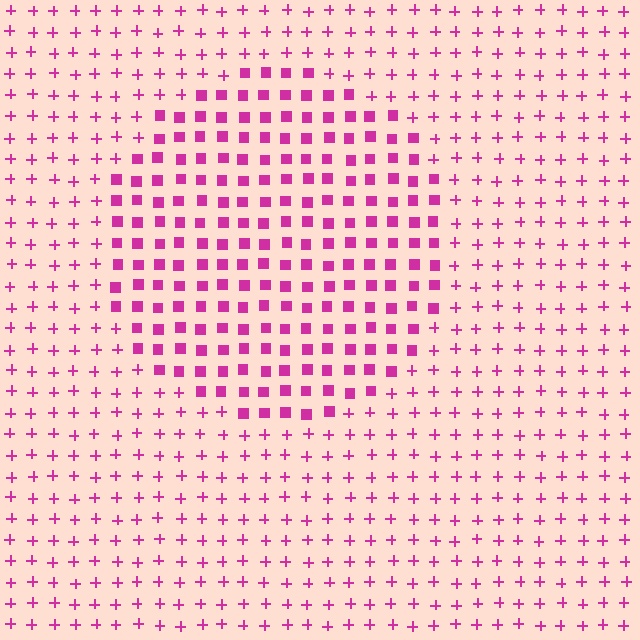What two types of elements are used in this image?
The image uses squares inside the circle region and plus signs outside it.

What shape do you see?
I see a circle.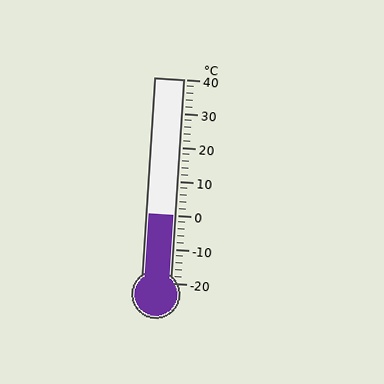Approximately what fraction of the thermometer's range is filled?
The thermometer is filled to approximately 35% of its range.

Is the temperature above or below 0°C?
The temperature is at 0°C.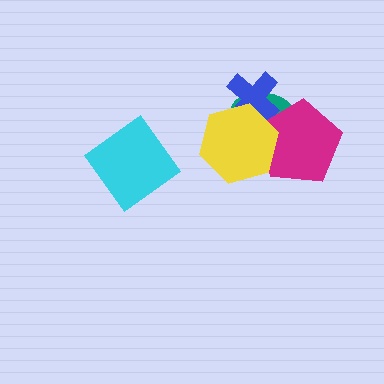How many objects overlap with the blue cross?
3 objects overlap with the blue cross.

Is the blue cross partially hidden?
Yes, it is partially covered by another shape.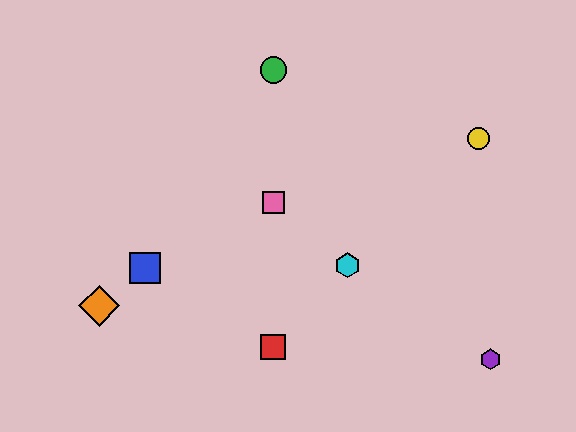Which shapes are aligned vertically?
The red square, the green circle, the pink square are aligned vertically.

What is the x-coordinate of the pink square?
The pink square is at x≈273.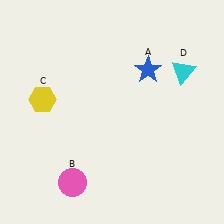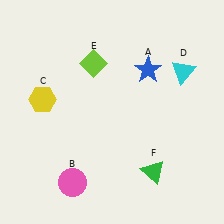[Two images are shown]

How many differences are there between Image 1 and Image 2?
There are 2 differences between the two images.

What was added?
A lime diamond (E), a green triangle (F) were added in Image 2.